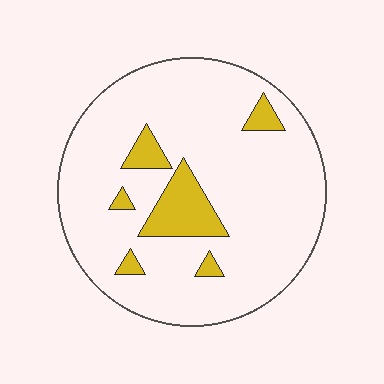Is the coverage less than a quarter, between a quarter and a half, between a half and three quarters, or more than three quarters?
Less than a quarter.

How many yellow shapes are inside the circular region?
6.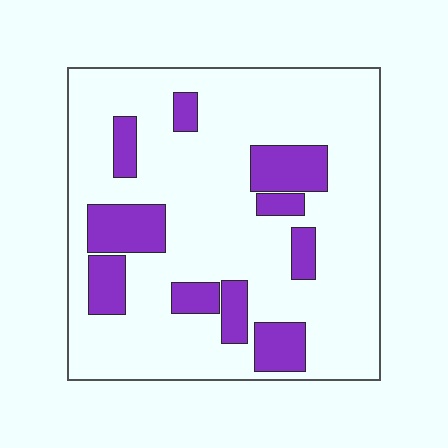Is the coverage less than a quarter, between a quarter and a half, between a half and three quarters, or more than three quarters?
Less than a quarter.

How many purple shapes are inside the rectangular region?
10.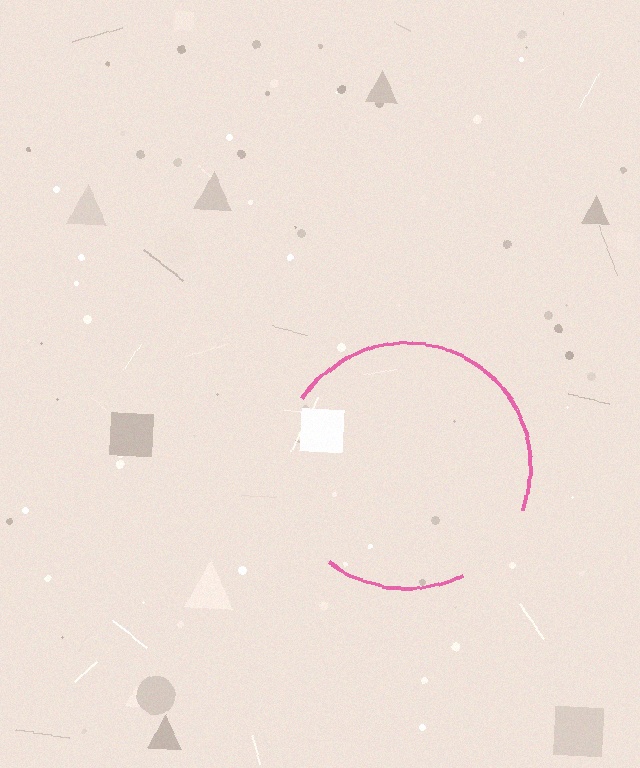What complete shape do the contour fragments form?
The contour fragments form a circle.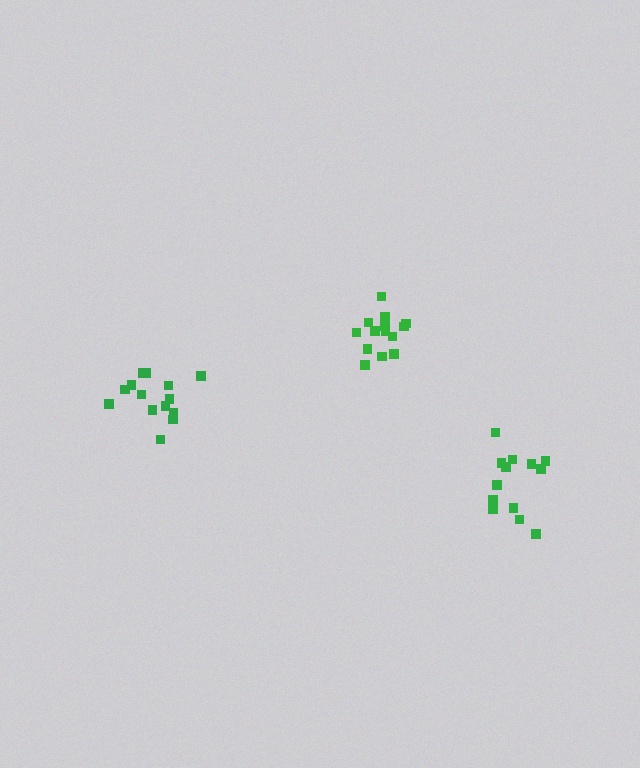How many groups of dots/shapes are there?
There are 3 groups.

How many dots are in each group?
Group 1: 13 dots, Group 2: 14 dots, Group 3: 14 dots (41 total).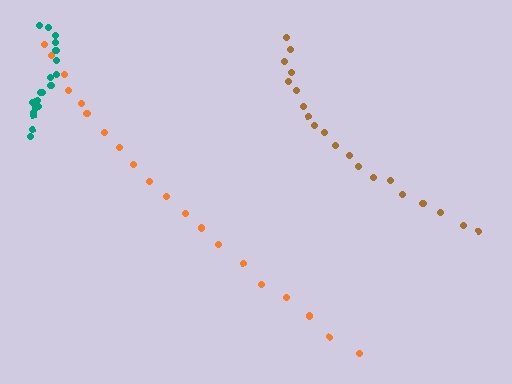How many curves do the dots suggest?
There are 3 distinct paths.